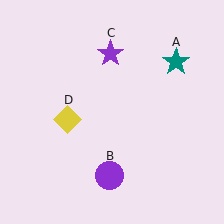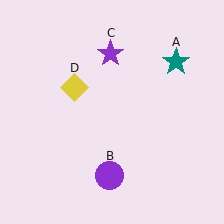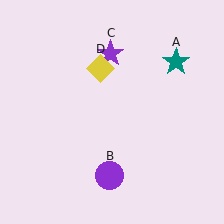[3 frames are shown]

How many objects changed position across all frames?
1 object changed position: yellow diamond (object D).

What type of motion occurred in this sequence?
The yellow diamond (object D) rotated clockwise around the center of the scene.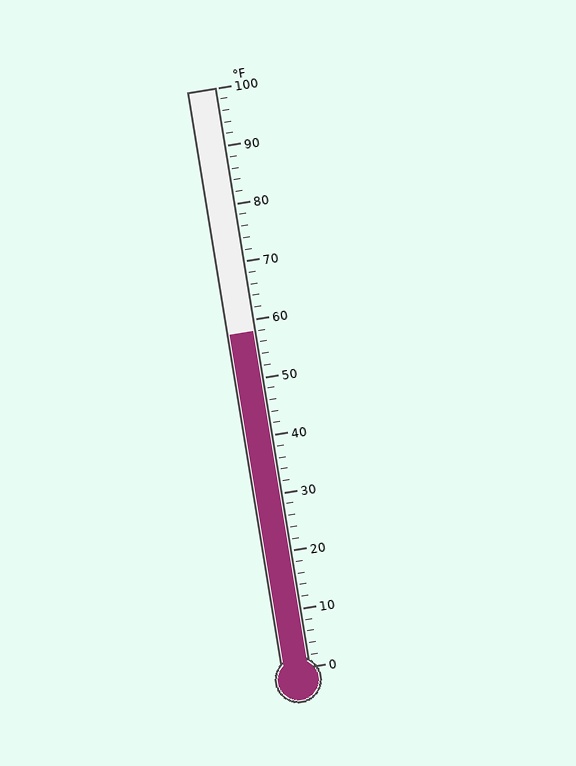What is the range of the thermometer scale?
The thermometer scale ranges from 0°F to 100°F.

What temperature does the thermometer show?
The thermometer shows approximately 58°F.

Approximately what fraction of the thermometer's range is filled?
The thermometer is filled to approximately 60% of its range.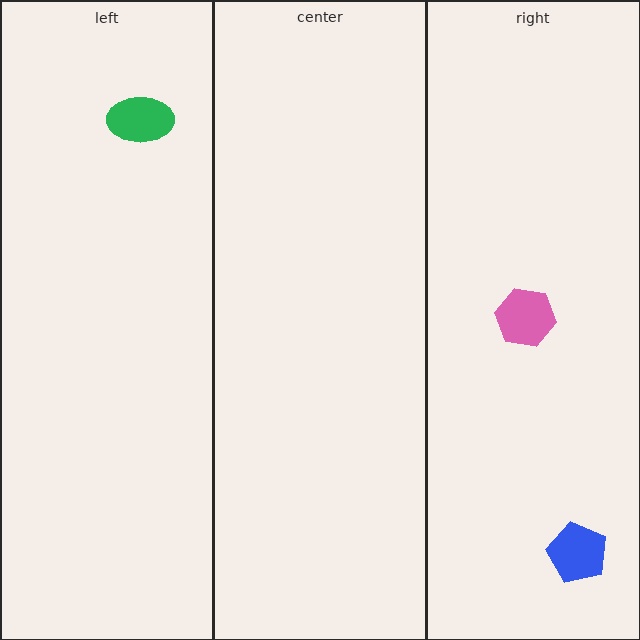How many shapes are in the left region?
1.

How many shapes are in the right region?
2.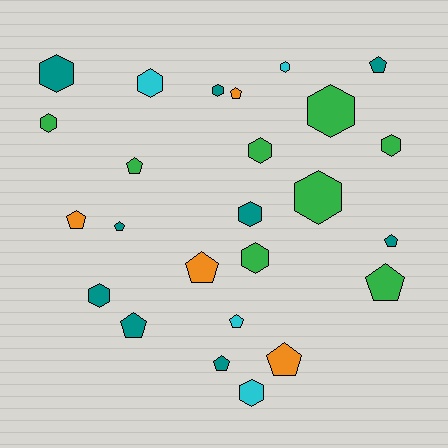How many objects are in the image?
There are 25 objects.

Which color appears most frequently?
Teal, with 9 objects.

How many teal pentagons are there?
There are 5 teal pentagons.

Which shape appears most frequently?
Hexagon, with 13 objects.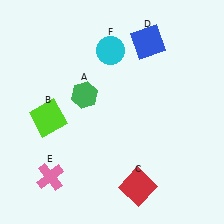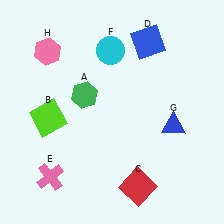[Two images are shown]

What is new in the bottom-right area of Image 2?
A blue triangle (G) was added in the bottom-right area of Image 2.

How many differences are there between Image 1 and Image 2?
There are 2 differences between the two images.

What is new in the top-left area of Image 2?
A pink hexagon (H) was added in the top-left area of Image 2.